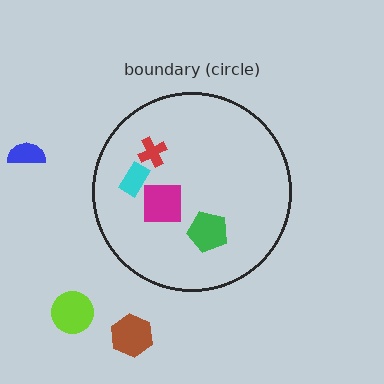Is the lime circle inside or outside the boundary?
Outside.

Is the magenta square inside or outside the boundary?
Inside.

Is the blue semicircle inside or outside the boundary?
Outside.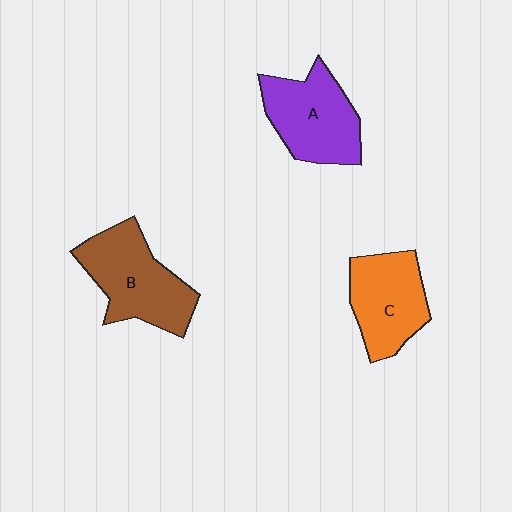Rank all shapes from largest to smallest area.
From largest to smallest: B (brown), A (purple), C (orange).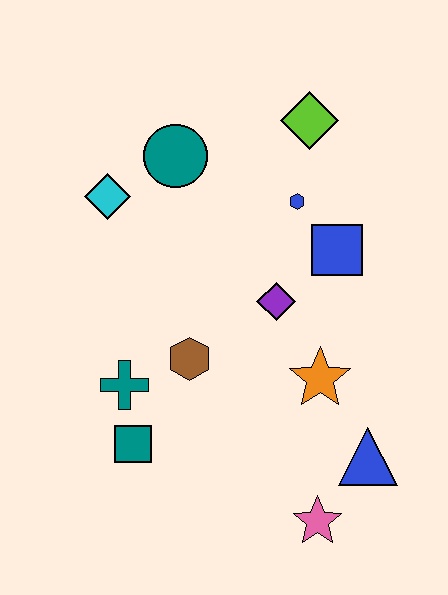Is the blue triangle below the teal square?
Yes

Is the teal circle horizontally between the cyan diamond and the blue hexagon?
Yes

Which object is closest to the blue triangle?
The pink star is closest to the blue triangle.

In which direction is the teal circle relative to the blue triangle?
The teal circle is above the blue triangle.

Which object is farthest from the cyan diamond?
The pink star is farthest from the cyan diamond.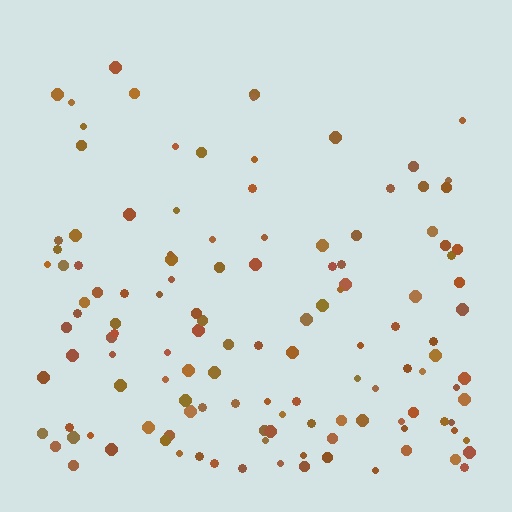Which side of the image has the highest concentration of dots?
The bottom.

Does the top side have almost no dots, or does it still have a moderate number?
Still a moderate number, just noticeably fewer than the bottom.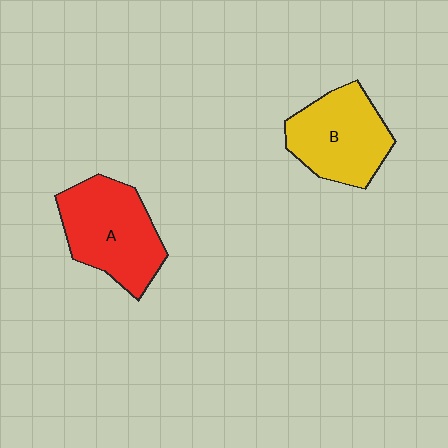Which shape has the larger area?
Shape A (red).